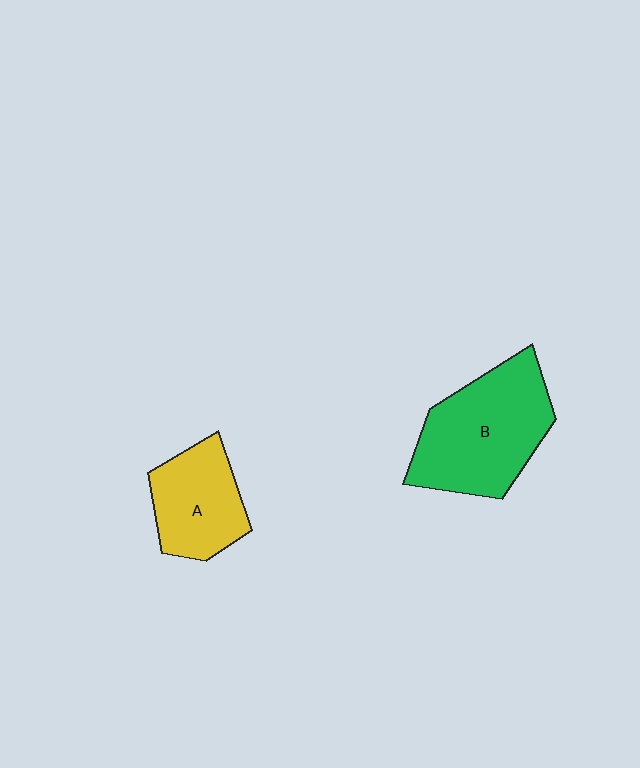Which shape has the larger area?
Shape B (green).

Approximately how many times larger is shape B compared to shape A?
Approximately 1.6 times.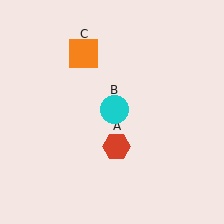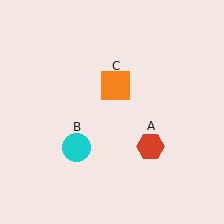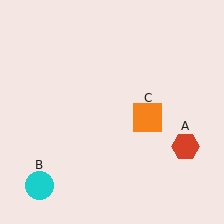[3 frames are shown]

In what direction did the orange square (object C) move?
The orange square (object C) moved down and to the right.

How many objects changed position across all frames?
3 objects changed position: red hexagon (object A), cyan circle (object B), orange square (object C).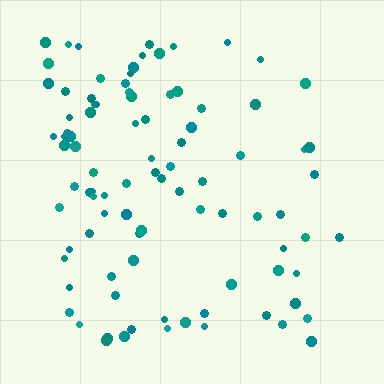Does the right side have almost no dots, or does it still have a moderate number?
Still a moderate number, just noticeably fewer than the left.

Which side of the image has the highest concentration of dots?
The left.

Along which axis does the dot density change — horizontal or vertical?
Horizontal.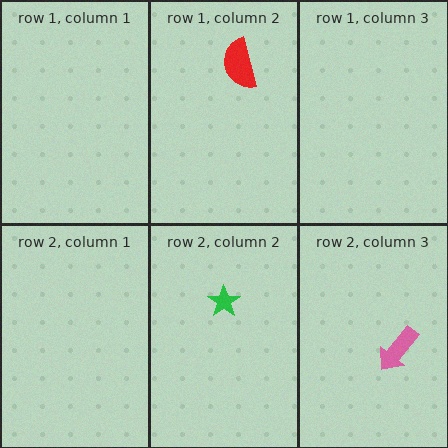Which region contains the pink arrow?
The row 2, column 3 region.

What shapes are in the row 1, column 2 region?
The red semicircle.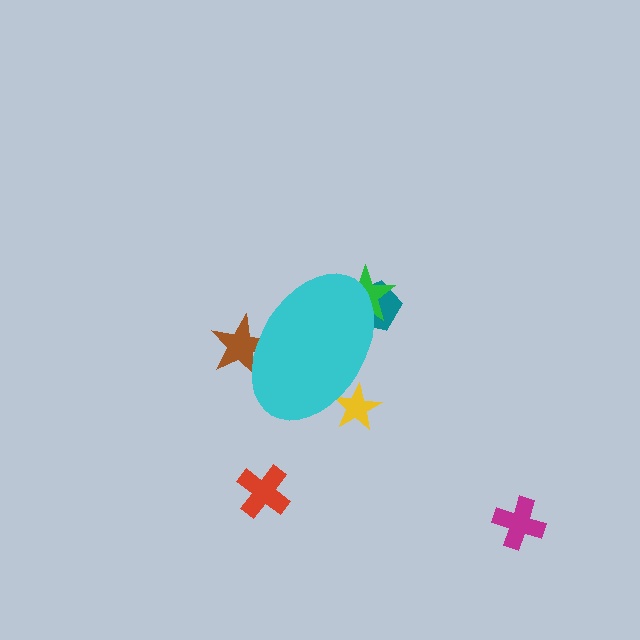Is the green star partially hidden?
Yes, the green star is partially hidden behind the cyan ellipse.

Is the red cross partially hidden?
No, the red cross is fully visible.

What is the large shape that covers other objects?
A cyan ellipse.